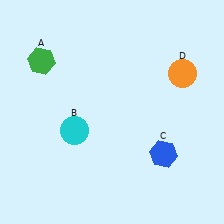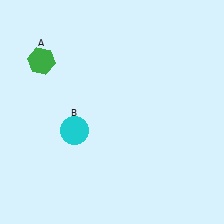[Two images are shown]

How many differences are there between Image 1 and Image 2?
There are 2 differences between the two images.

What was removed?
The orange circle (D), the blue hexagon (C) were removed in Image 2.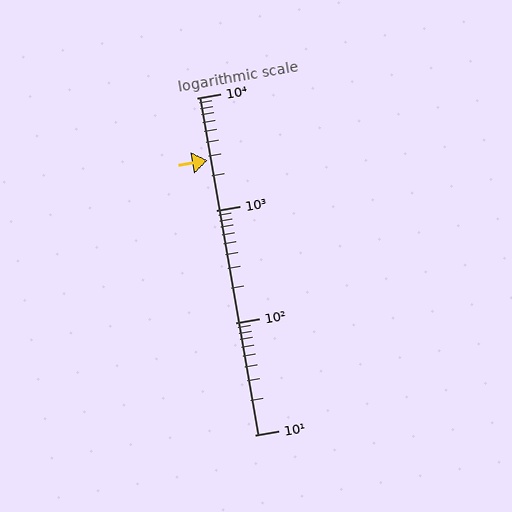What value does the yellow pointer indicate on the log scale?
The pointer indicates approximately 2800.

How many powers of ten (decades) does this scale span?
The scale spans 3 decades, from 10 to 10000.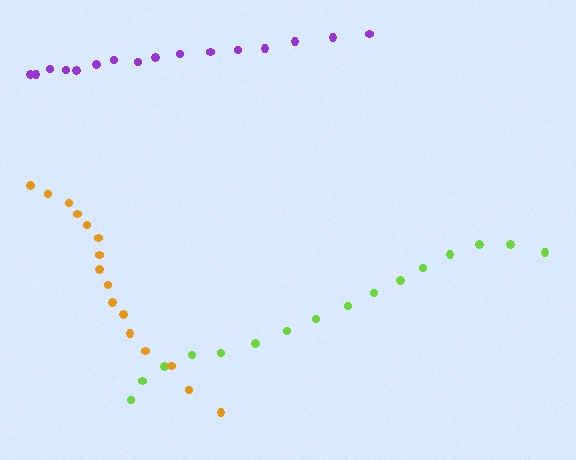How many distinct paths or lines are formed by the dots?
There are 3 distinct paths.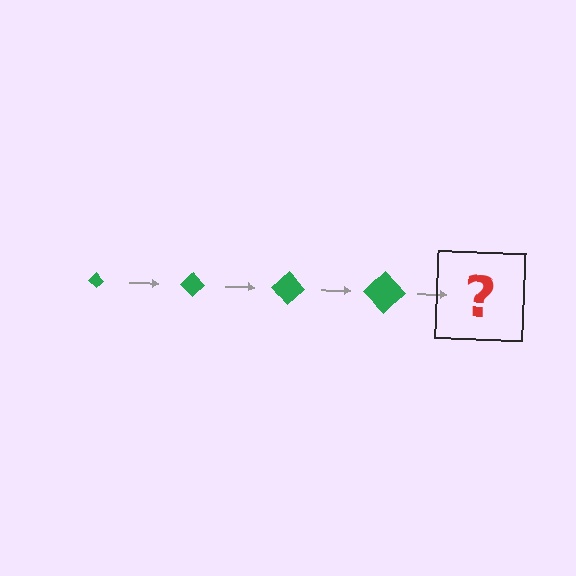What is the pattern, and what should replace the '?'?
The pattern is that the diamond gets progressively larger each step. The '?' should be a green diamond, larger than the previous one.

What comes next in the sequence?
The next element should be a green diamond, larger than the previous one.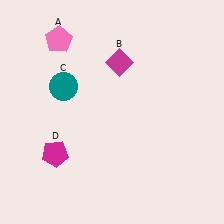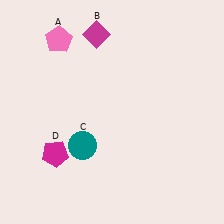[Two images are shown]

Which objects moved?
The objects that moved are: the magenta diamond (B), the teal circle (C).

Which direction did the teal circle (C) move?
The teal circle (C) moved down.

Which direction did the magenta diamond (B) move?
The magenta diamond (B) moved up.